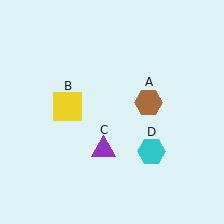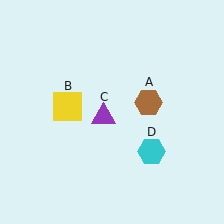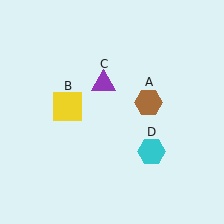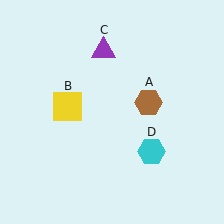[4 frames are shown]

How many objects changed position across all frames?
1 object changed position: purple triangle (object C).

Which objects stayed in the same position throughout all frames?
Brown hexagon (object A) and yellow square (object B) and cyan hexagon (object D) remained stationary.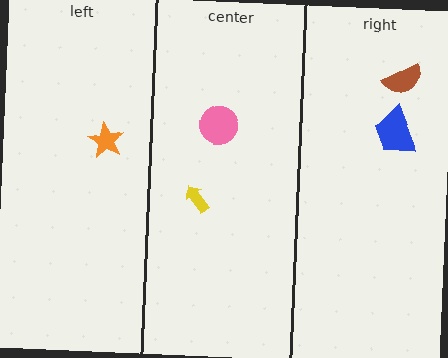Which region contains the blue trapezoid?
The right region.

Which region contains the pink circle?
The center region.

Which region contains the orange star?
The left region.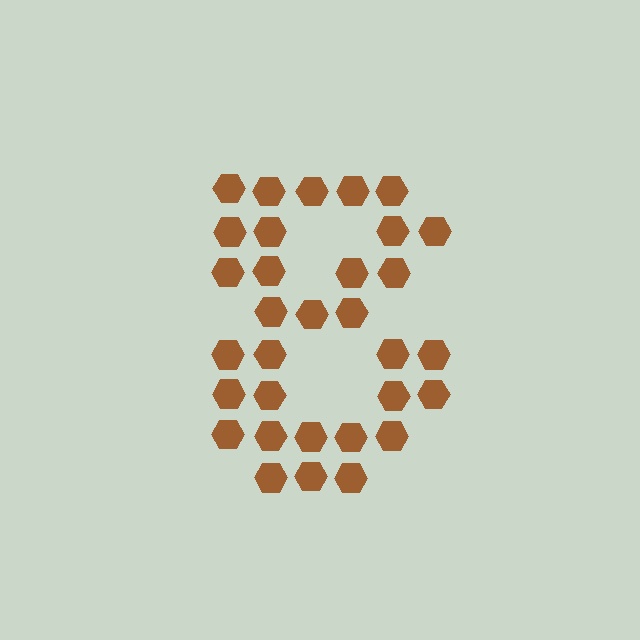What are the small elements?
The small elements are hexagons.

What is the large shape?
The large shape is the digit 8.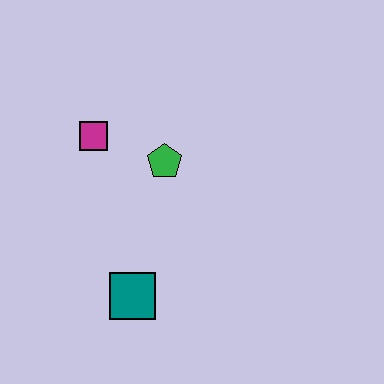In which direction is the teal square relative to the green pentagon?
The teal square is below the green pentagon.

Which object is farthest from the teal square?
The magenta square is farthest from the teal square.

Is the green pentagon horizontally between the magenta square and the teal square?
No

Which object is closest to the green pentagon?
The magenta square is closest to the green pentagon.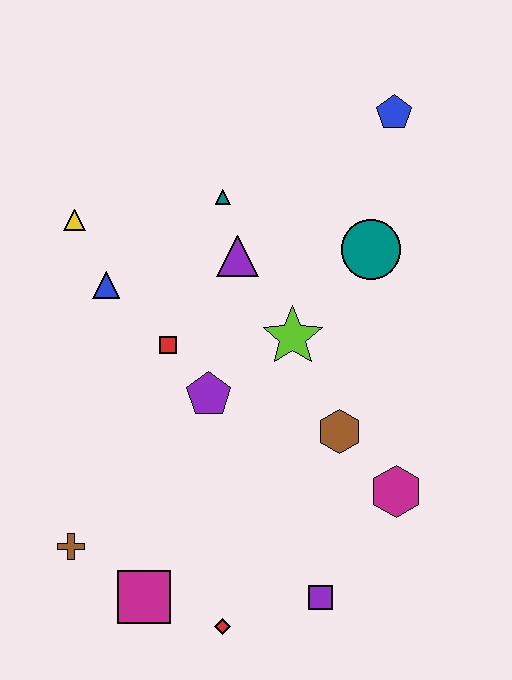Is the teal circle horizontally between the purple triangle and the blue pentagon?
Yes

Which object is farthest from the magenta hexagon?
The yellow triangle is farthest from the magenta hexagon.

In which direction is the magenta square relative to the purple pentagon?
The magenta square is below the purple pentagon.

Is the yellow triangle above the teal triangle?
No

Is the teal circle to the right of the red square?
Yes